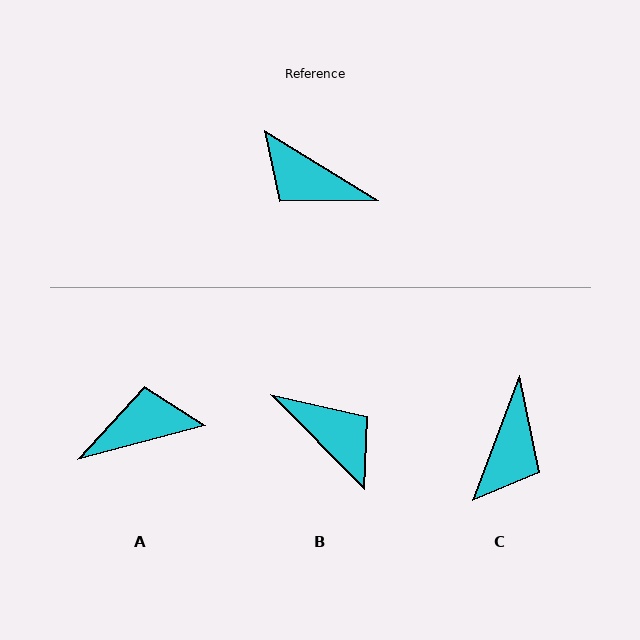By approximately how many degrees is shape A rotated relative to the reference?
Approximately 133 degrees clockwise.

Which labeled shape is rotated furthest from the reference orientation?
B, about 166 degrees away.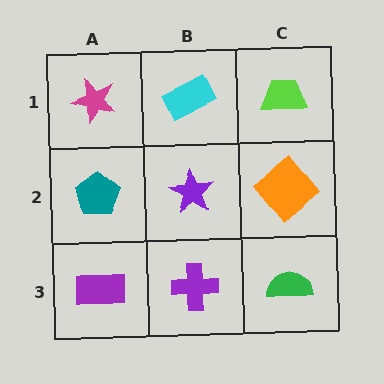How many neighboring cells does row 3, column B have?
3.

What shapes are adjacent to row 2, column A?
A magenta star (row 1, column A), a purple rectangle (row 3, column A), a purple star (row 2, column B).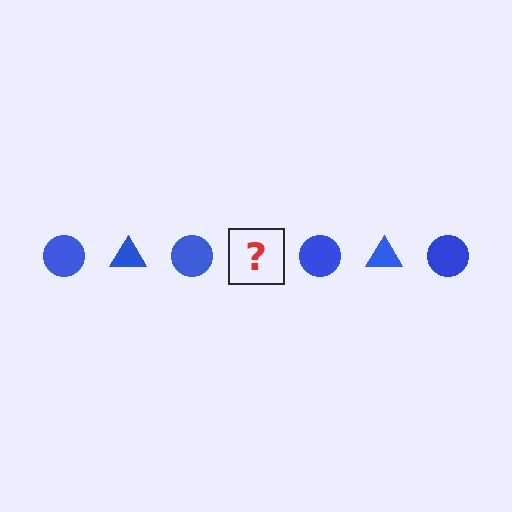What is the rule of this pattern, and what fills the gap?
The rule is that the pattern cycles through circle, triangle shapes in blue. The gap should be filled with a blue triangle.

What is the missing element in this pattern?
The missing element is a blue triangle.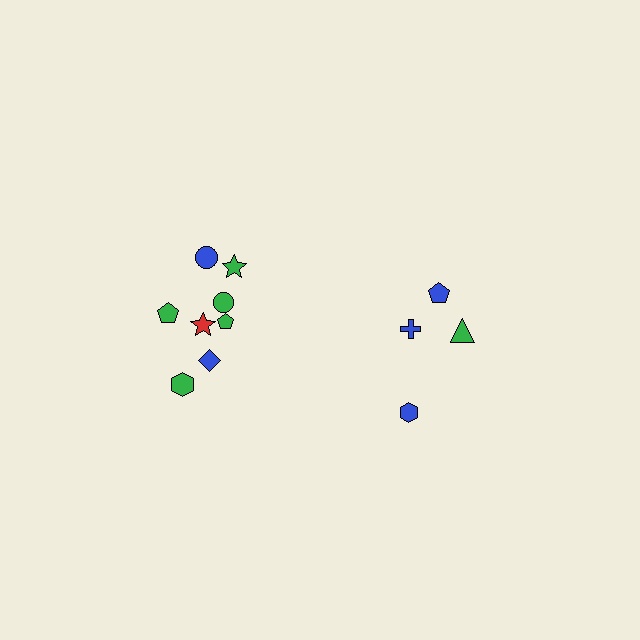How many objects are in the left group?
There are 8 objects.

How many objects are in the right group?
There are 4 objects.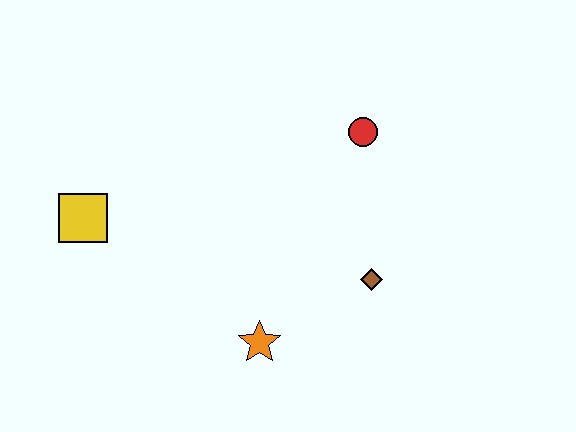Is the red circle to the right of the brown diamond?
No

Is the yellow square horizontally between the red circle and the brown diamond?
No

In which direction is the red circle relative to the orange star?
The red circle is above the orange star.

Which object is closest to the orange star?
The brown diamond is closest to the orange star.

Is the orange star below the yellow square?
Yes